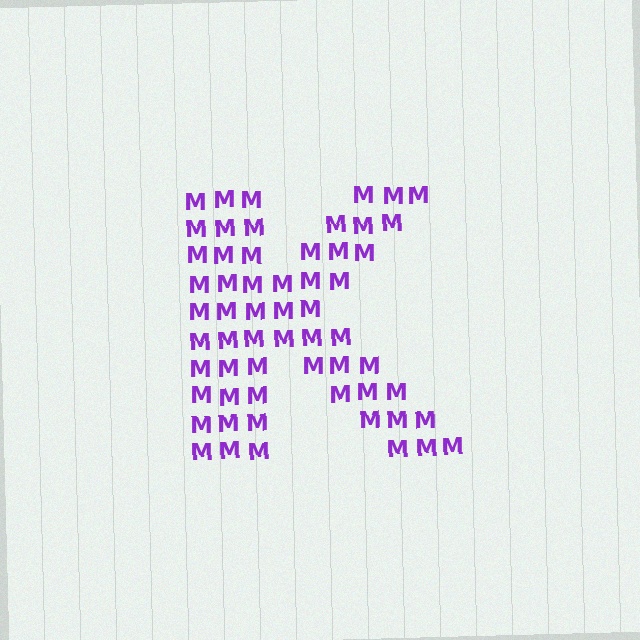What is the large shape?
The large shape is the letter K.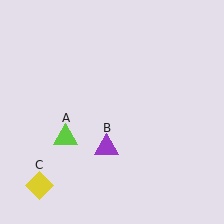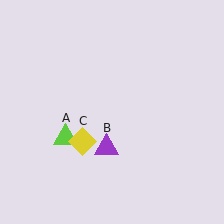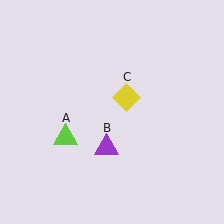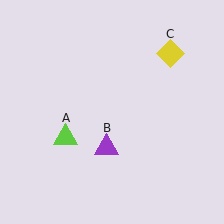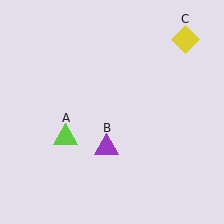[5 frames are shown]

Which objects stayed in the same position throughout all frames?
Lime triangle (object A) and purple triangle (object B) remained stationary.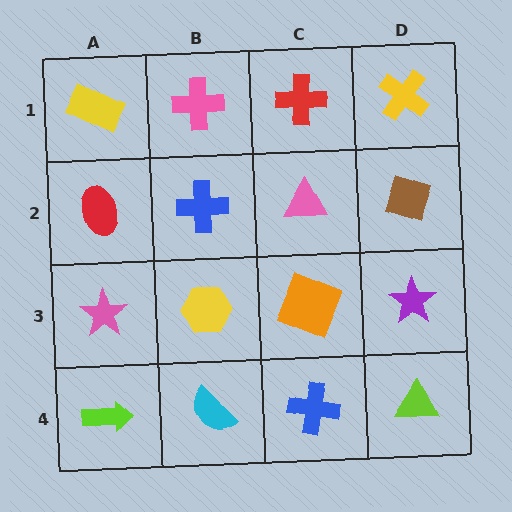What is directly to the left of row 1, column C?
A pink cross.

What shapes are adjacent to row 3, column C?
A pink triangle (row 2, column C), a blue cross (row 4, column C), a yellow hexagon (row 3, column B), a purple star (row 3, column D).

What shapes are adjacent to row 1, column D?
A brown diamond (row 2, column D), a red cross (row 1, column C).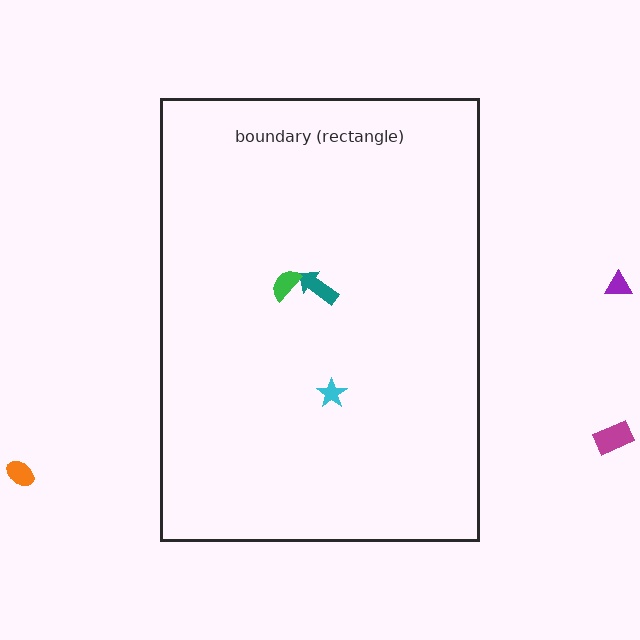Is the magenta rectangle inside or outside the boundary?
Outside.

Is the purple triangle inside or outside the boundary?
Outside.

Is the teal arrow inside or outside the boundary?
Inside.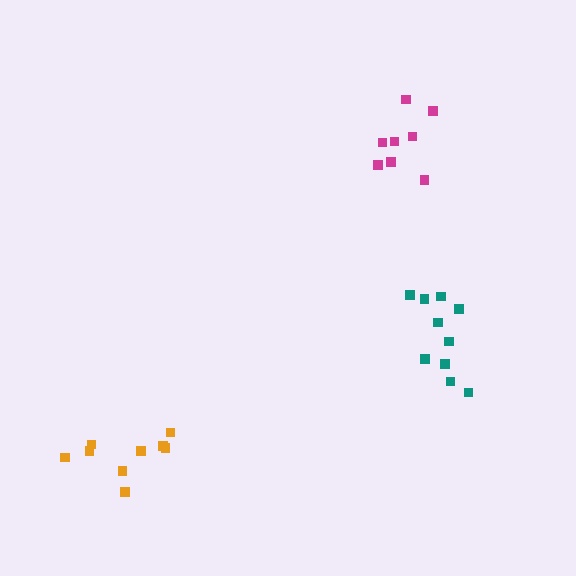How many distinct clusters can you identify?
There are 3 distinct clusters.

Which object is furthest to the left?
The orange cluster is leftmost.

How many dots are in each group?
Group 1: 8 dots, Group 2: 9 dots, Group 3: 10 dots (27 total).